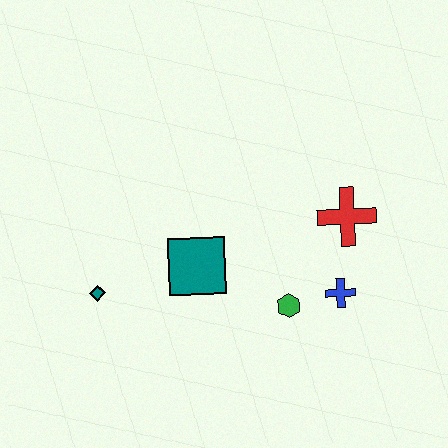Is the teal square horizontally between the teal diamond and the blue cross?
Yes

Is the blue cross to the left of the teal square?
No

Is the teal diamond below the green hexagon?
No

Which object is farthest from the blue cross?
The teal diamond is farthest from the blue cross.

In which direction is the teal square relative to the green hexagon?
The teal square is to the left of the green hexagon.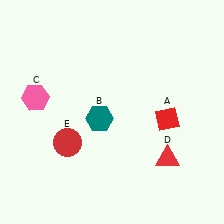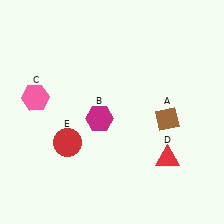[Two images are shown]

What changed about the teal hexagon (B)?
In Image 1, B is teal. In Image 2, it changed to magenta.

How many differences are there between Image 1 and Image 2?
There are 2 differences between the two images.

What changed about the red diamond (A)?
In Image 1, A is red. In Image 2, it changed to brown.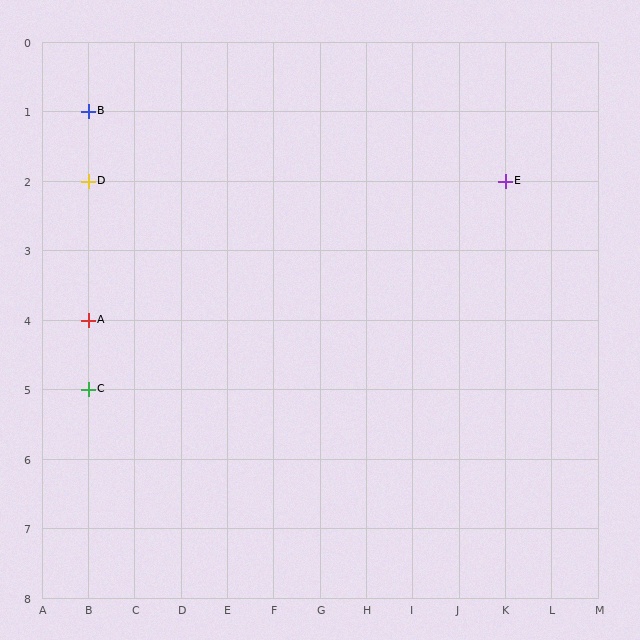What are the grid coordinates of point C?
Point C is at grid coordinates (B, 5).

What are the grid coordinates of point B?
Point B is at grid coordinates (B, 1).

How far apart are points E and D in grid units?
Points E and D are 9 columns apart.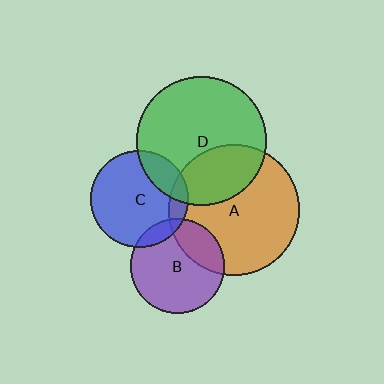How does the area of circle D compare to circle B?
Approximately 1.9 times.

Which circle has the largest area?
Circle A (orange).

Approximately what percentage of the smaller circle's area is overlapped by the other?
Approximately 10%.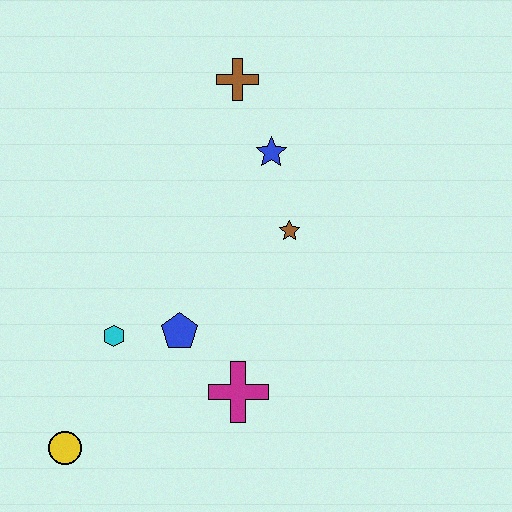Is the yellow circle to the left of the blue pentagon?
Yes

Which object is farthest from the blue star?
The yellow circle is farthest from the blue star.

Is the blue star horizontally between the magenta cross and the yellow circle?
No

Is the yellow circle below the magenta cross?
Yes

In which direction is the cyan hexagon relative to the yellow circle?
The cyan hexagon is above the yellow circle.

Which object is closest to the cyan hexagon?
The blue pentagon is closest to the cyan hexagon.